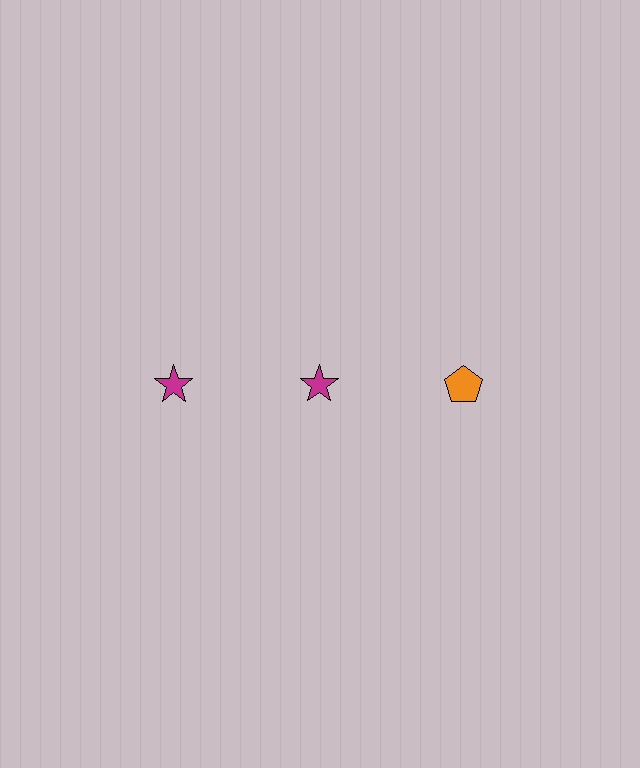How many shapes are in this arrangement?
There are 3 shapes arranged in a grid pattern.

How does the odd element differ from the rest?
It differs in both color (orange instead of magenta) and shape (pentagon instead of star).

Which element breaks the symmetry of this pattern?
The orange pentagon in the top row, center column breaks the symmetry. All other shapes are magenta stars.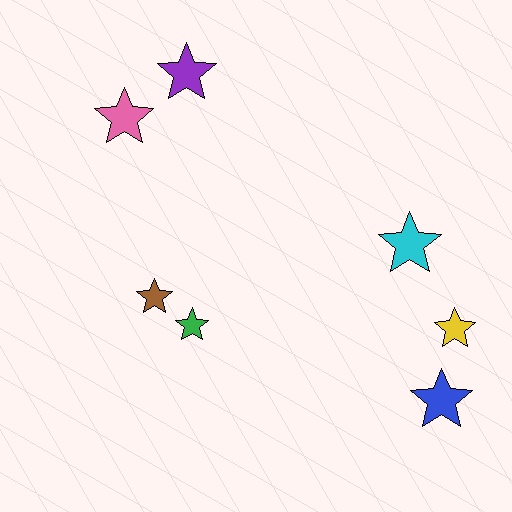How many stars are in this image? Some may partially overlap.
There are 7 stars.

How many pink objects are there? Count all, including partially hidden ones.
There is 1 pink object.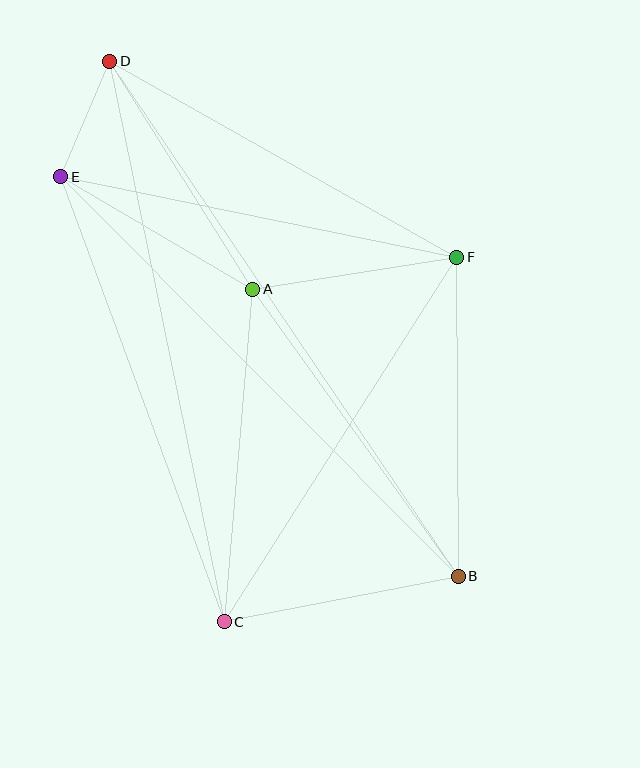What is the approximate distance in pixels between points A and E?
The distance between A and E is approximately 223 pixels.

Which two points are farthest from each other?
Points B and D are farthest from each other.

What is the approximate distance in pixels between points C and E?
The distance between C and E is approximately 474 pixels.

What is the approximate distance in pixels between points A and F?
The distance between A and F is approximately 207 pixels.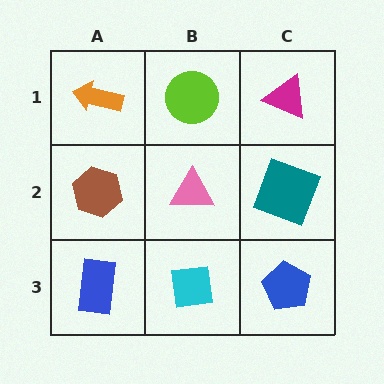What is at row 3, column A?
A blue rectangle.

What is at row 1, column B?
A lime circle.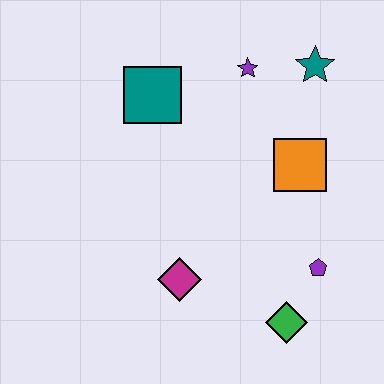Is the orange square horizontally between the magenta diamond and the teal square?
No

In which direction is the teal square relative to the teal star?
The teal square is to the left of the teal star.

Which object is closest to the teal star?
The purple star is closest to the teal star.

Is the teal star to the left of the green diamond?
No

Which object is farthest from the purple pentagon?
The teal square is farthest from the purple pentagon.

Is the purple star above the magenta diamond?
Yes